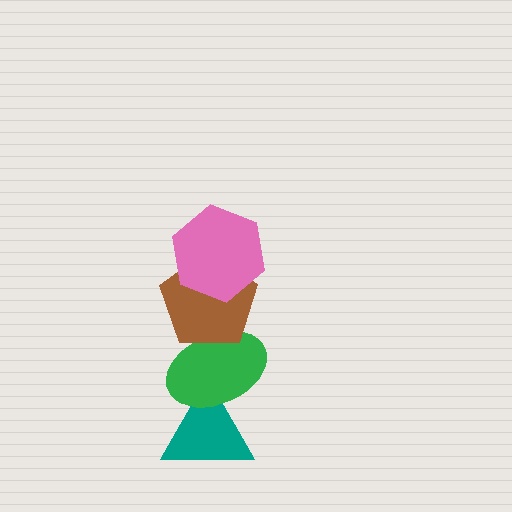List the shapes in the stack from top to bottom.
From top to bottom: the pink hexagon, the brown pentagon, the green ellipse, the teal triangle.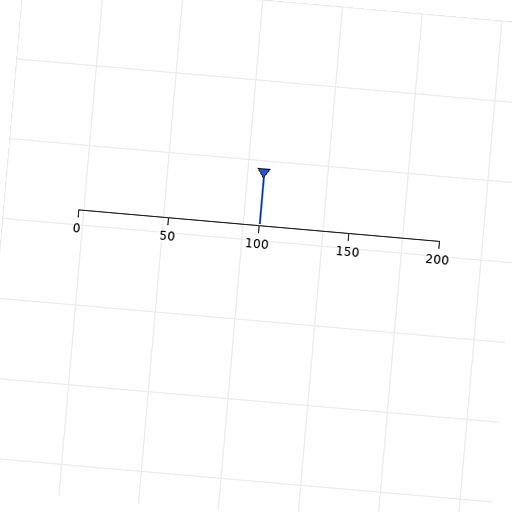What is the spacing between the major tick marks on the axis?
The major ticks are spaced 50 apart.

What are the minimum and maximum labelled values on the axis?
The axis runs from 0 to 200.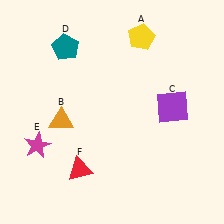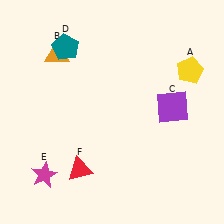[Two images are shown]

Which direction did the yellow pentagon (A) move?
The yellow pentagon (A) moved right.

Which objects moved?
The objects that moved are: the yellow pentagon (A), the orange triangle (B), the magenta star (E).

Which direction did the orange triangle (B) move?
The orange triangle (B) moved up.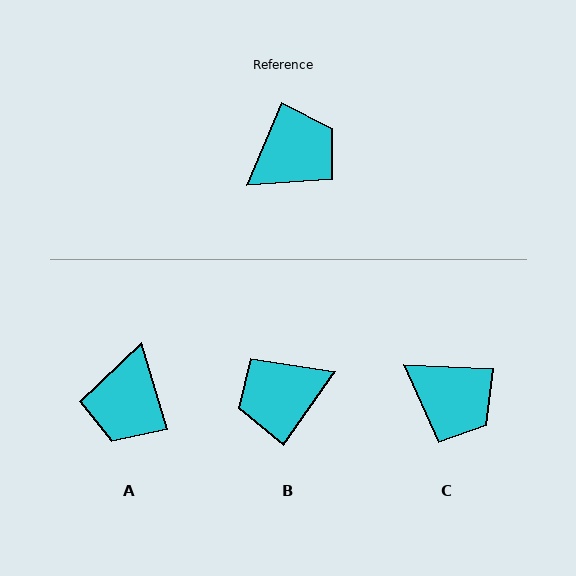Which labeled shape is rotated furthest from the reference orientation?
B, about 167 degrees away.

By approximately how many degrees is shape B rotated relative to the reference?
Approximately 167 degrees counter-clockwise.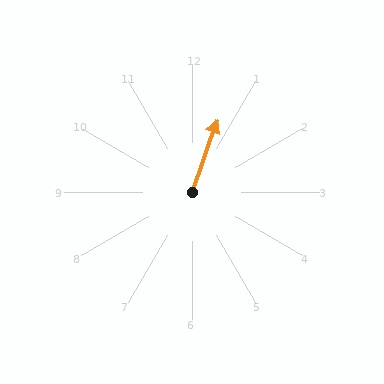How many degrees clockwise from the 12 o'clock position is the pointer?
Approximately 19 degrees.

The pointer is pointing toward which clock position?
Roughly 1 o'clock.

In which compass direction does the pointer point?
North.